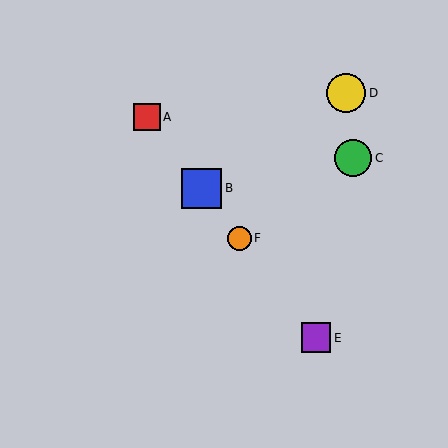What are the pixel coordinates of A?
Object A is at (147, 117).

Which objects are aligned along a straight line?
Objects A, B, E, F are aligned along a straight line.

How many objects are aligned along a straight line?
4 objects (A, B, E, F) are aligned along a straight line.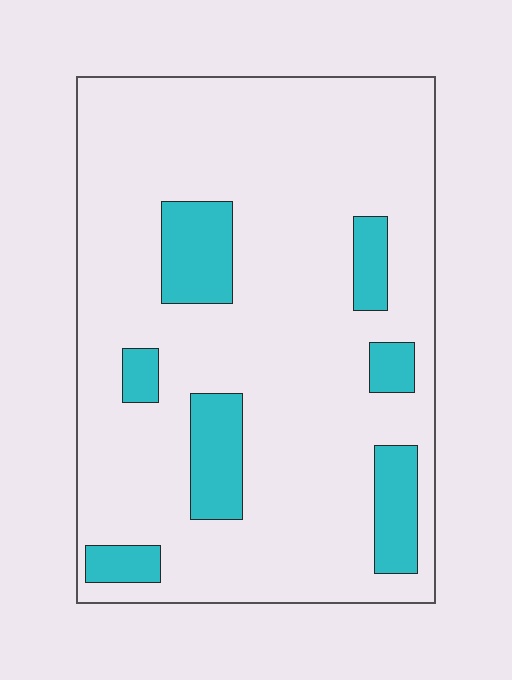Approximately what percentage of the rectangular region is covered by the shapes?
Approximately 15%.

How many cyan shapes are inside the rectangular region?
7.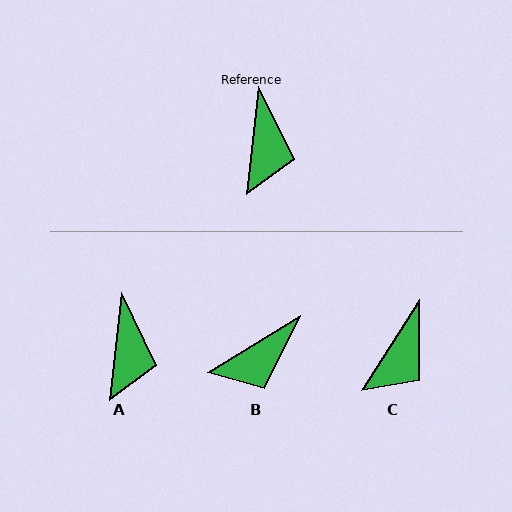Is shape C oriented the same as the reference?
No, it is off by about 26 degrees.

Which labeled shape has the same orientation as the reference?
A.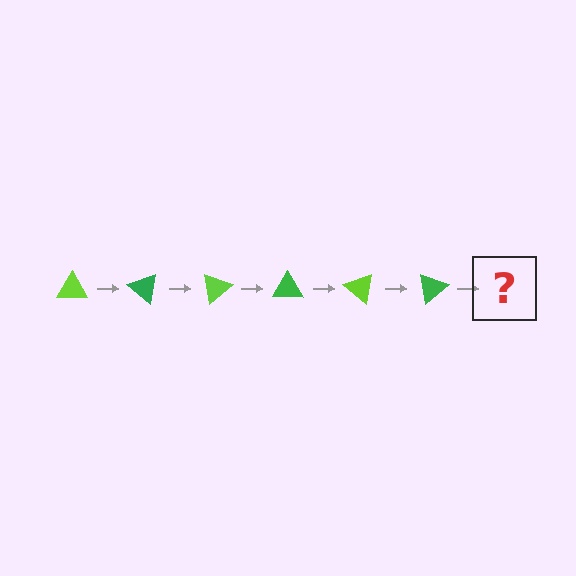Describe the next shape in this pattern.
It should be a lime triangle, rotated 240 degrees from the start.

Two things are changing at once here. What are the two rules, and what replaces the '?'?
The two rules are that it rotates 40 degrees each step and the color cycles through lime and green. The '?' should be a lime triangle, rotated 240 degrees from the start.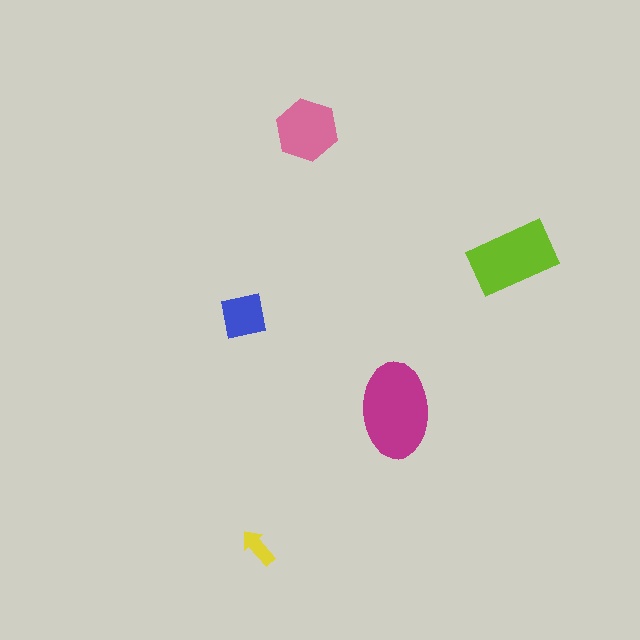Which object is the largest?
The magenta ellipse.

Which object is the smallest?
The yellow arrow.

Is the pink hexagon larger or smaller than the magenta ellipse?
Smaller.